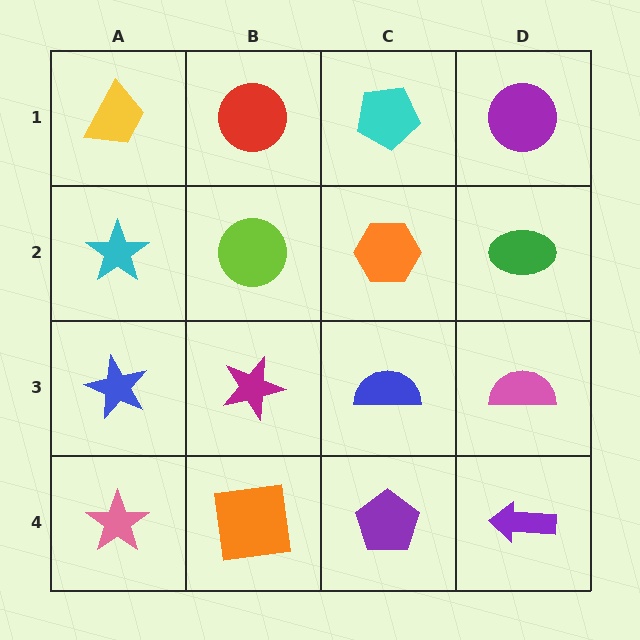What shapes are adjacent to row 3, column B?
A lime circle (row 2, column B), an orange square (row 4, column B), a blue star (row 3, column A), a blue semicircle (row 3, column C).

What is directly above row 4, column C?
A blue semicircle.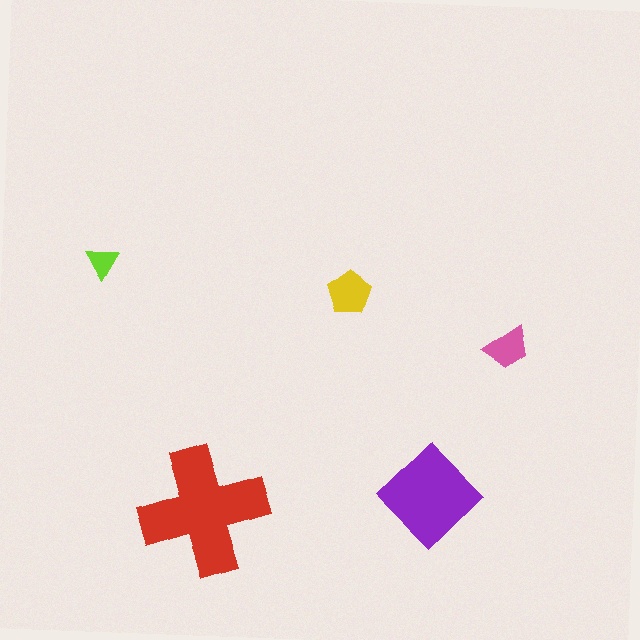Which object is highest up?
The lime triangle is topmost.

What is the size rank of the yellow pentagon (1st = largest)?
3rd.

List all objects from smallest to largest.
The lime triangle, the pink trapezoid, the yellow pentagon, the purple diamond, the red cross.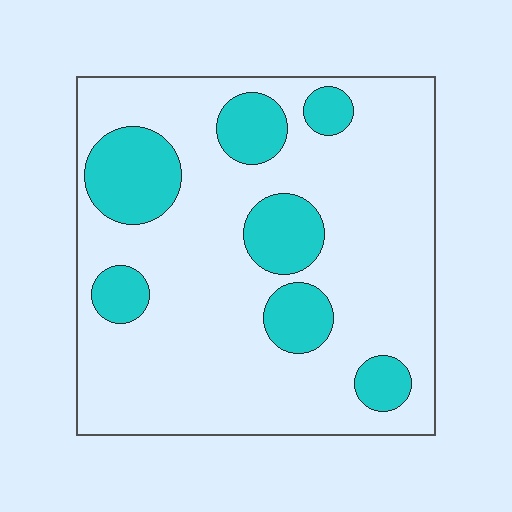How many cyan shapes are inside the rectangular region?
7.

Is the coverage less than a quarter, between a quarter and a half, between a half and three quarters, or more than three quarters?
Less than a quarter.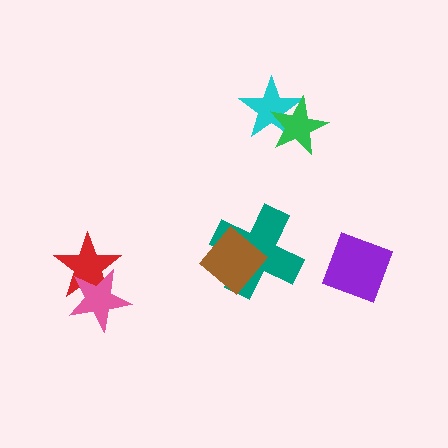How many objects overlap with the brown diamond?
1 object overlaps with the brown diamond.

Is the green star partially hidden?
No, no other shape covers it.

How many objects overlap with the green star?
1 object overlaps with the green star.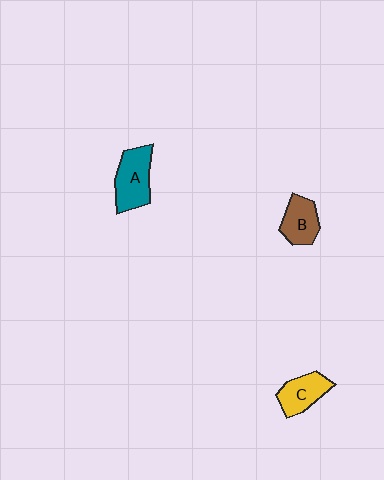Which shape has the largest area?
Shape A (teal).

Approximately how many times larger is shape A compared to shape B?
Approximately 1.4 times.